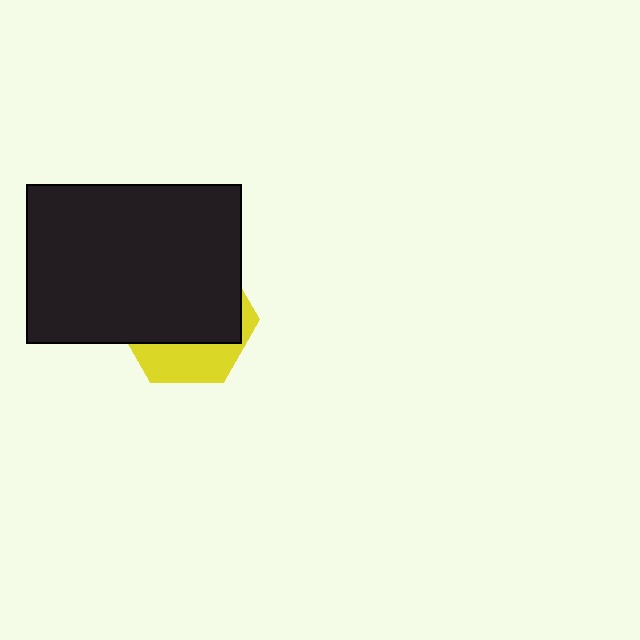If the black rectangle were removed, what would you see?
You would see the complete yellow hexagon.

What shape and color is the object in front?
The object in front is a black rectangle.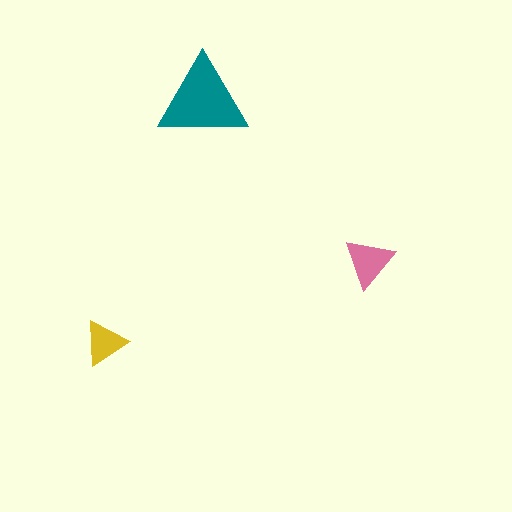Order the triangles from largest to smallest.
the teal one, the pink one, the yellow one.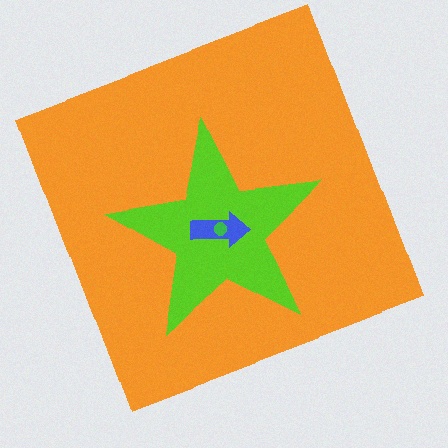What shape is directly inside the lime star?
The blue arrow.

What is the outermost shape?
The orange square.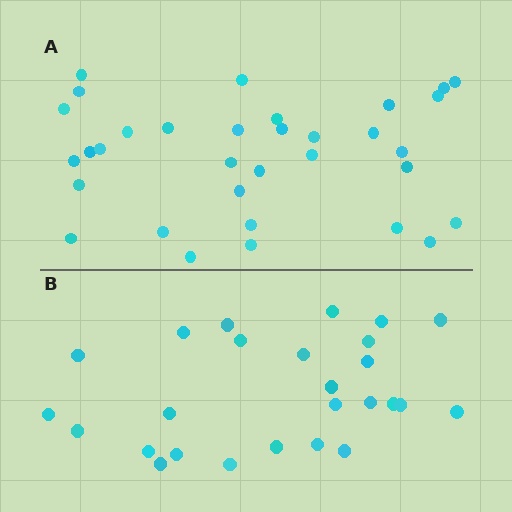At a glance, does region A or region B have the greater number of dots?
Region A (the top region) has more dots.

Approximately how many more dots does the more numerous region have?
Region A has roughly 8 or so more dots than region B.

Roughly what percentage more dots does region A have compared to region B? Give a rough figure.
About 25% more.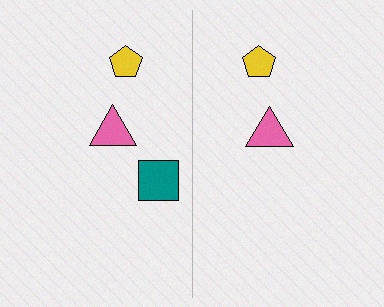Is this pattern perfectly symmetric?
No, the pattern is not perfectly symmetric. A teal square is missing from the right side.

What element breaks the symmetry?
A teal square is missing from the right side.